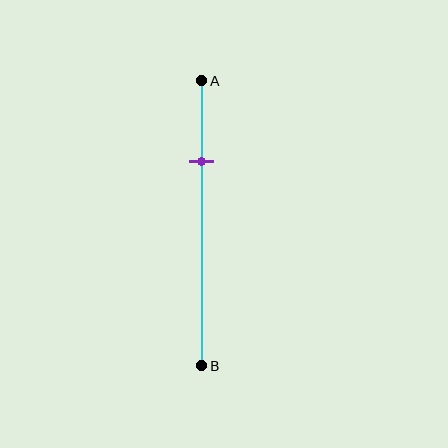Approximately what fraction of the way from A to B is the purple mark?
The purple mark is approximately 30% of the way from A to B.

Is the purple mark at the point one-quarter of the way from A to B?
No, the mark is at about 30% from A, not at the 25% one-quarter point.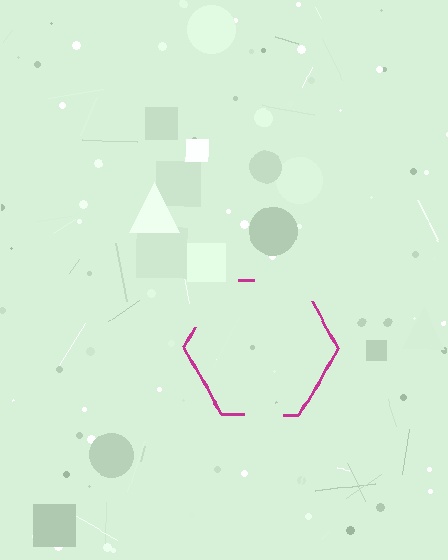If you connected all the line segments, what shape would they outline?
They would outline a hexagon.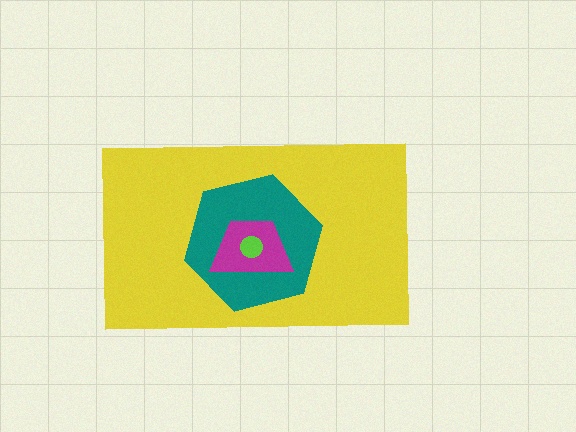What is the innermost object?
The lime circle.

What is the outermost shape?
The yellow rectangle.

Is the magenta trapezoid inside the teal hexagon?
Yes.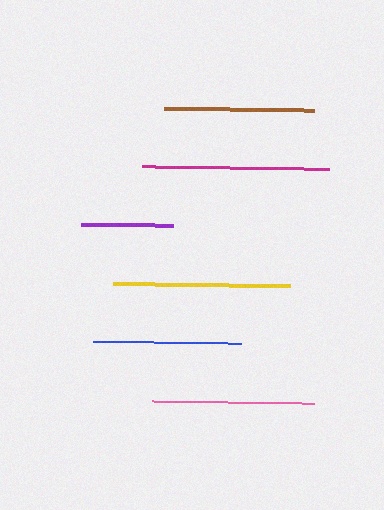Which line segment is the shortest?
The purple line is the shortest at approximately 92 pixels.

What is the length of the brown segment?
The brown segment is approximately 150 pixels long.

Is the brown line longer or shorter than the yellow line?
The yellow line is longer than the brown line.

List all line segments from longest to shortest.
From longest to shortest: magenta, yellow, pink, brown, blue, purple.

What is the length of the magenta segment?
The magenta segment is approximately 187 pixels long.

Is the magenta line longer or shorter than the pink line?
The magenta line is longer than the pink line.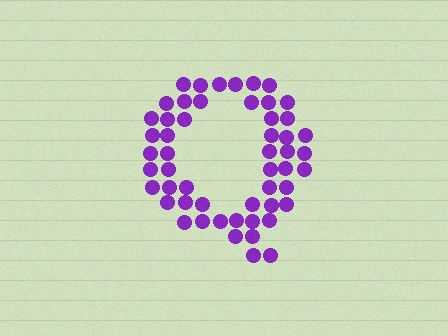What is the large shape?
The large shape is the letter Q.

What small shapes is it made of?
It is made of small circles.